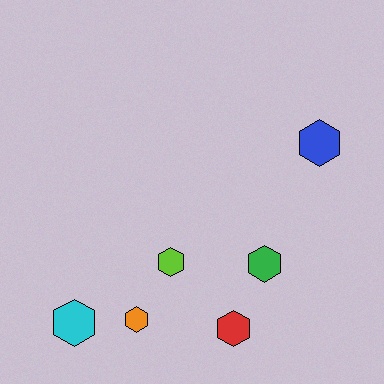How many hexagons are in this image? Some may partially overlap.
There are 6 hexagons.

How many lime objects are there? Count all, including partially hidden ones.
There is 1 lime object.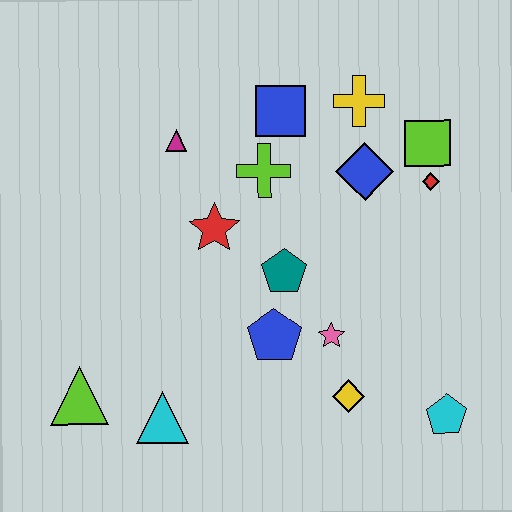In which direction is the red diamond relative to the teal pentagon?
The red diamond is to the right of the teal pentagon.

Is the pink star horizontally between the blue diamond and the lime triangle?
Yes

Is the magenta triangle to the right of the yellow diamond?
No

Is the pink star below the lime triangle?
No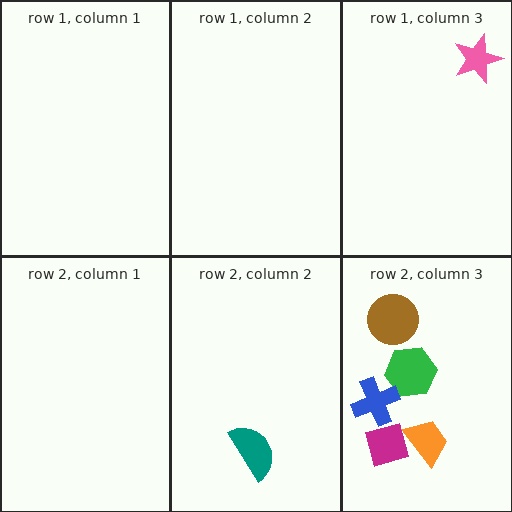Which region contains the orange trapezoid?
The row 2, column 3 region.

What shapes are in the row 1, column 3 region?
The pink star.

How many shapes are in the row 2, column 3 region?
5.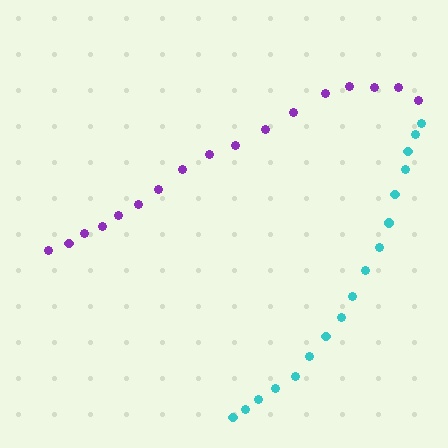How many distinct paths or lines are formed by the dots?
There are 2 distinct paths.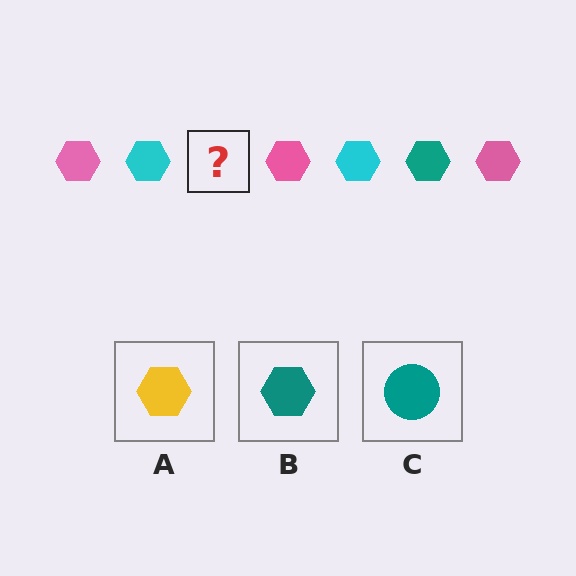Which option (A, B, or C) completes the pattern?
B.